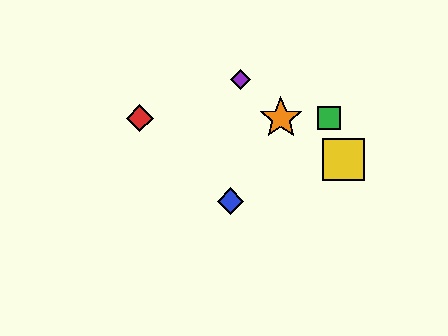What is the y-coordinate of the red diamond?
The red diamond is at y≈118.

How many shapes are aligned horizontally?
3 shapes (the red diamond, the green square, the orange star) are aligned horizontally.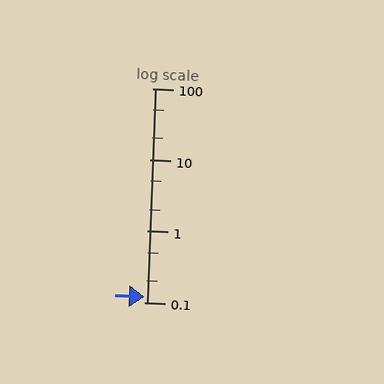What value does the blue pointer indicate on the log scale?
The pointer indicates approximately 0.12.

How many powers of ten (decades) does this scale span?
The scale spans 3 decades, from 0.1 to 100.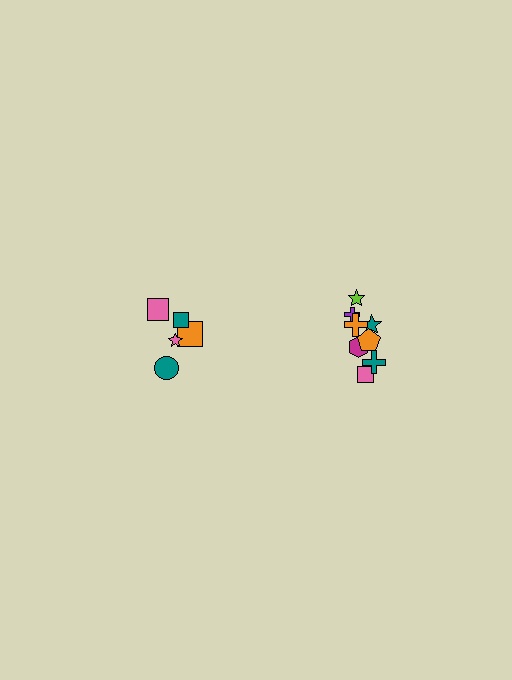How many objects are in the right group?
There are 8 objects.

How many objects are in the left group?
There are 5 objects.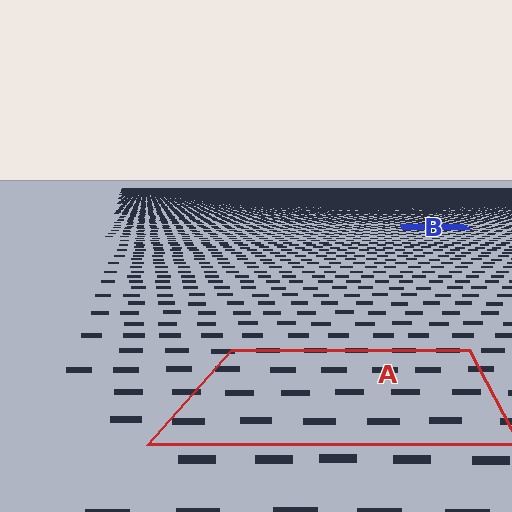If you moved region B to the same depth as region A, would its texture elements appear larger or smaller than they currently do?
They would appear larger. At a closer depth, the same texture elements are projected at a bigger on-screen size.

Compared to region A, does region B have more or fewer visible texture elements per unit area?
Region B has more texture elements per unit area — they are packed more densely because it is farther away.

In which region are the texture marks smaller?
The texture marks are smaller in region B, because it is farther away.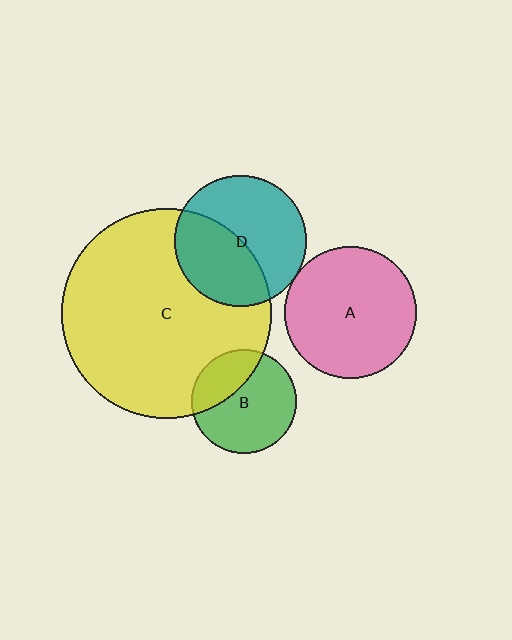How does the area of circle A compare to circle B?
Approximately 1.6 times.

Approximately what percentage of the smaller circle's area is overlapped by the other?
Approximately 30%.